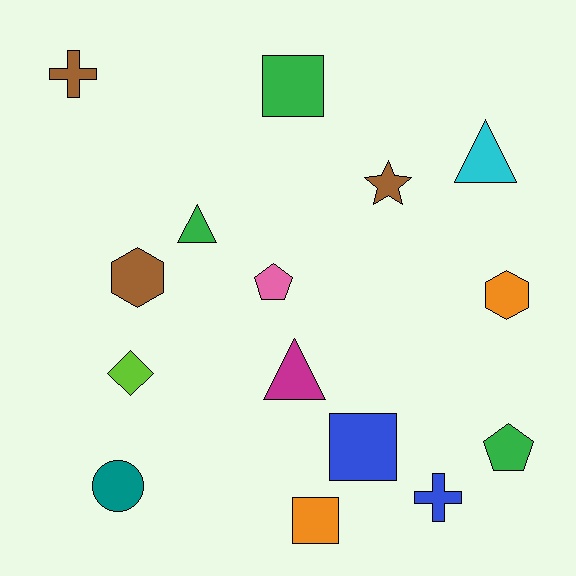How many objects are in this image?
There are 15 objects.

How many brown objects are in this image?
There are 3 brown objects.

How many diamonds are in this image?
There is 1 diamond.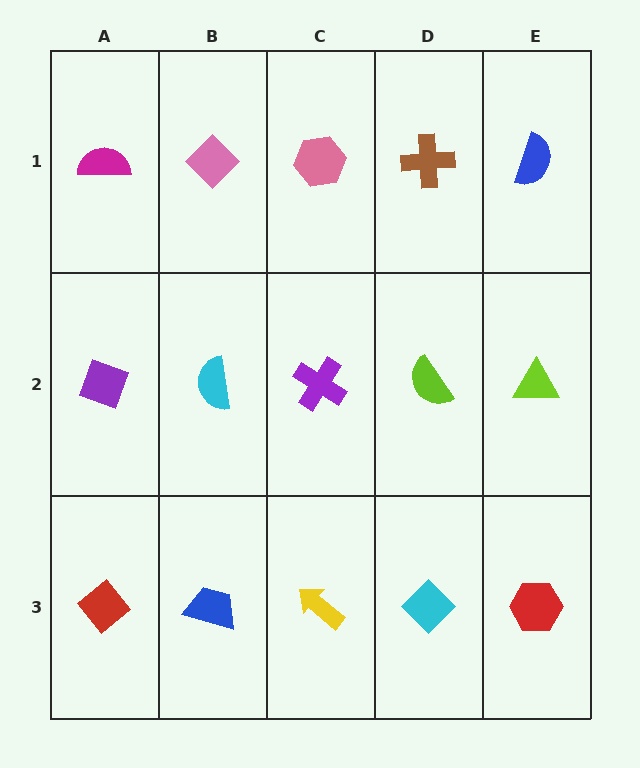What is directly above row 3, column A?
A purple diamond.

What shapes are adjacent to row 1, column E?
A lime triangle (row 2, column E), a brown cross (row 1, column D).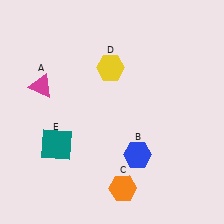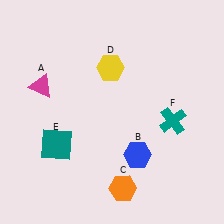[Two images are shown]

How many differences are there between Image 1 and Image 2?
There is 1 difference between the two images.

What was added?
A teal cross (F) was added in Image 2.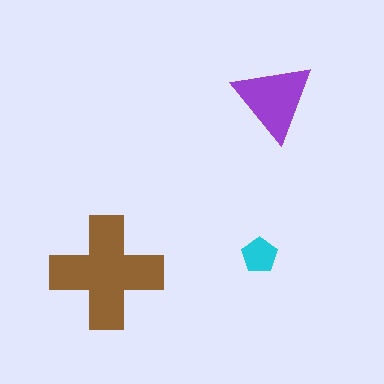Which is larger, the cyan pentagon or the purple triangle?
The purple triangle.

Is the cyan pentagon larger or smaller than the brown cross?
Smaller.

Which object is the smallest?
The cyan pentagon.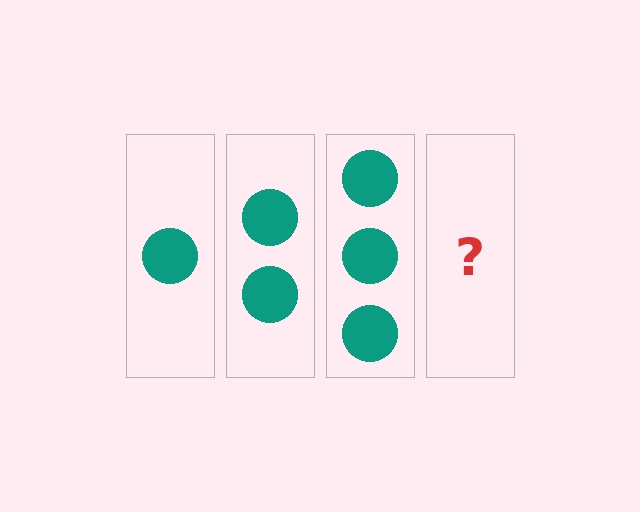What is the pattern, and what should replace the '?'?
The pattern is that each step adds one more circle. The '?' should be 4 circles.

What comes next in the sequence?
The next element should be 4 circles.